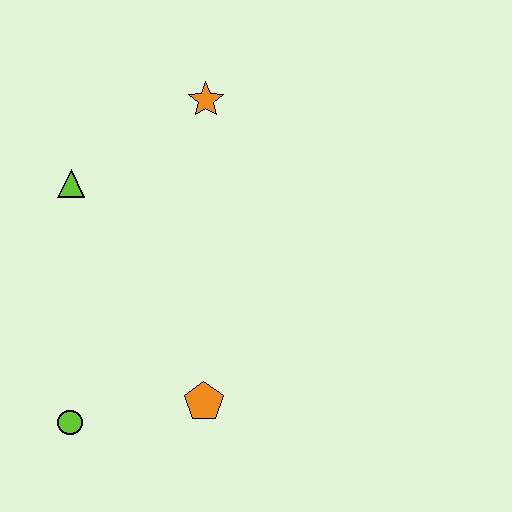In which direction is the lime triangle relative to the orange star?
The lime triangle is to the left of the orange star.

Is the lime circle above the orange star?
No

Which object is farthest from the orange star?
The lime circle is farthest from the orange star.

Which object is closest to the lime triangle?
The orange star is closest to the lime triangle.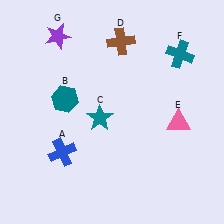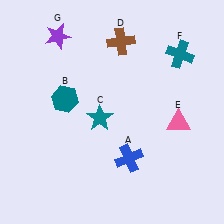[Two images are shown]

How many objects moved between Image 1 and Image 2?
1 object moved between the two images.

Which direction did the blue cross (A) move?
The blue cross (A) moved right.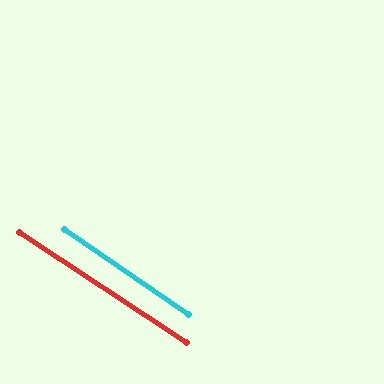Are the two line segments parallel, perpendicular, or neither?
Parallel — their directions differ by only 1.0°.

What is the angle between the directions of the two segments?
Approximately 1 degree.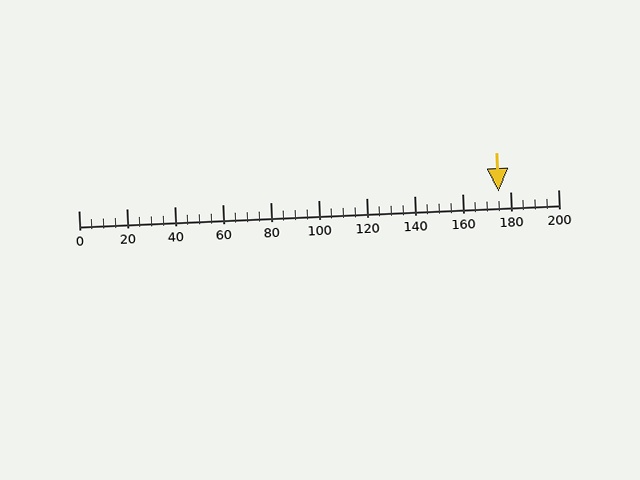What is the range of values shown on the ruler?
The ruler shows values from 0 to 200.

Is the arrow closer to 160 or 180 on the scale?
The arrow is closer to 180.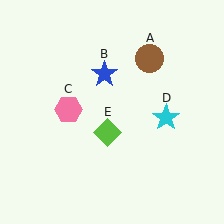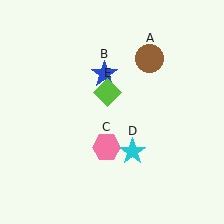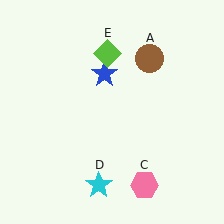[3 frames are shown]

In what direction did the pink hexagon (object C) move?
The pink hexagon (object C) moved down and to the right.